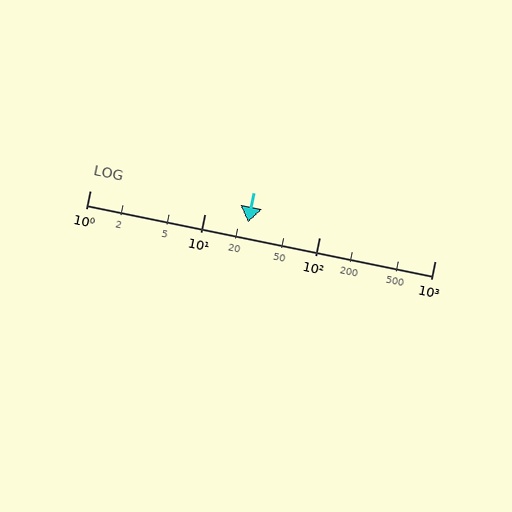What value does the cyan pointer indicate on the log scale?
The pointer indicates approximately 24.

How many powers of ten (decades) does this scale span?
The scale spans 3 decades, from 1 to 1000.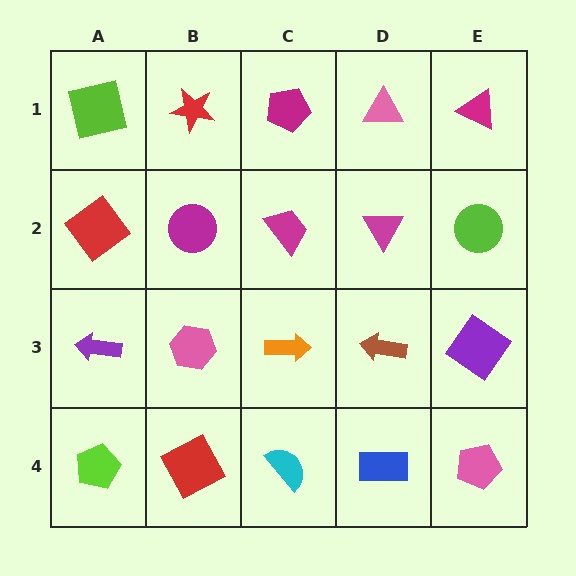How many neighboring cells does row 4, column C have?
3.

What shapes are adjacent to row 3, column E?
A lime circle (row 2, column E), a pink pentagon (row 4, column E), a brown arrow (row 3, column D).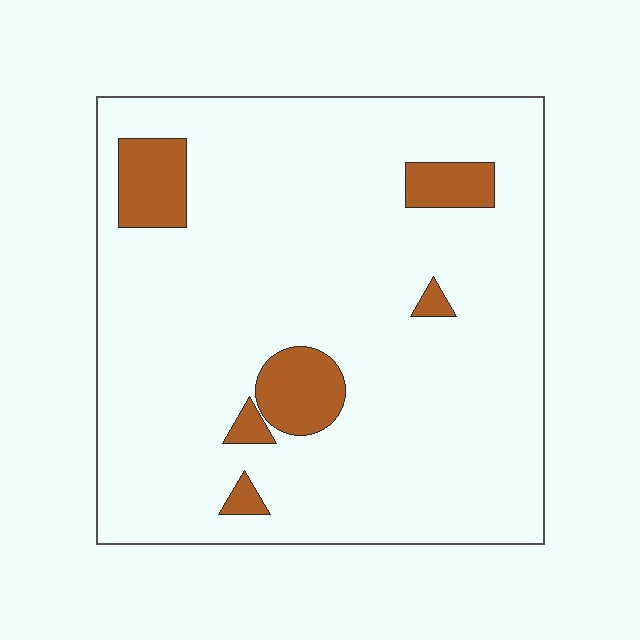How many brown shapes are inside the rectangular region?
6.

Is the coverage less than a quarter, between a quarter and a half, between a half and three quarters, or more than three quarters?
Less than a quarter.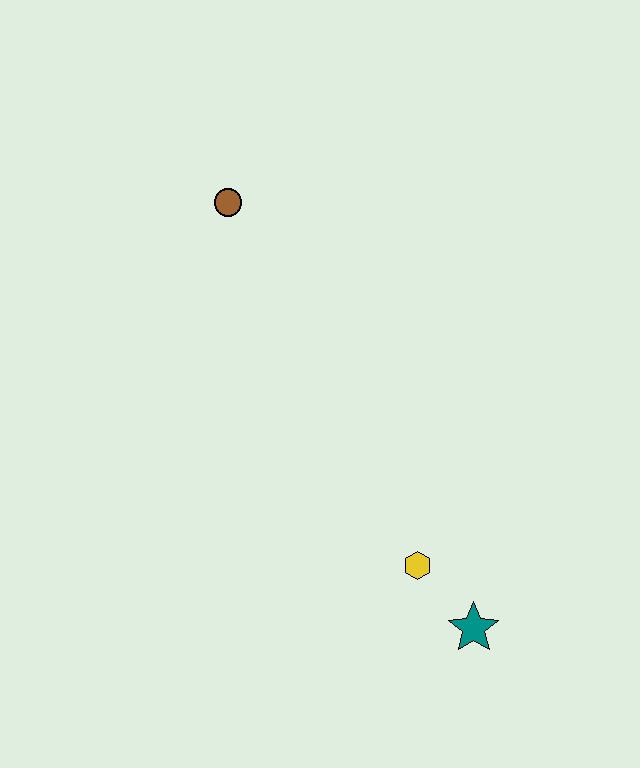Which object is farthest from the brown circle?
The teal star is farthest from the brown circle.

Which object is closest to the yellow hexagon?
The teal star is closest to the yellow hexagon.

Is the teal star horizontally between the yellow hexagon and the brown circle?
No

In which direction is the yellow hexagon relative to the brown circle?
The yellow hexagon is below the brown circle.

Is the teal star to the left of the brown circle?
No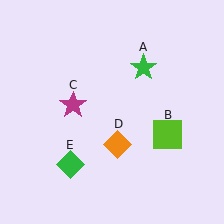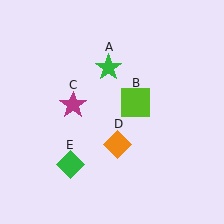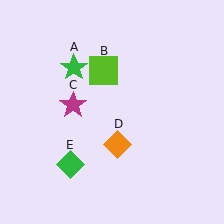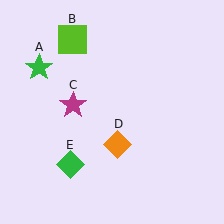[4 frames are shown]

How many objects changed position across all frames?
2 objects changed position: green star (object A), lime square (object B).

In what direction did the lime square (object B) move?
The lime square (object B) moved up and to the left.